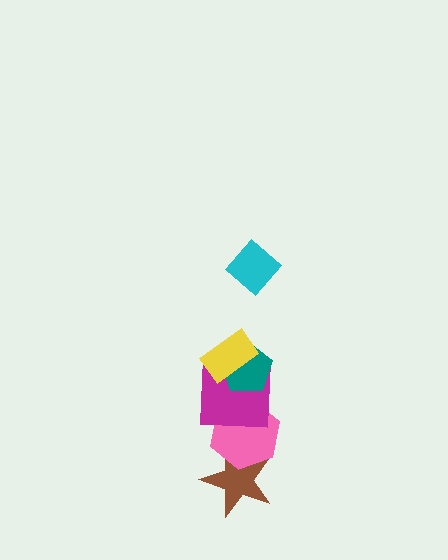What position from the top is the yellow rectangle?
The yellow rectangle is 2nd from the top.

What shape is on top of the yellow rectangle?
The cyan diamond is on top of the yellow rectangle.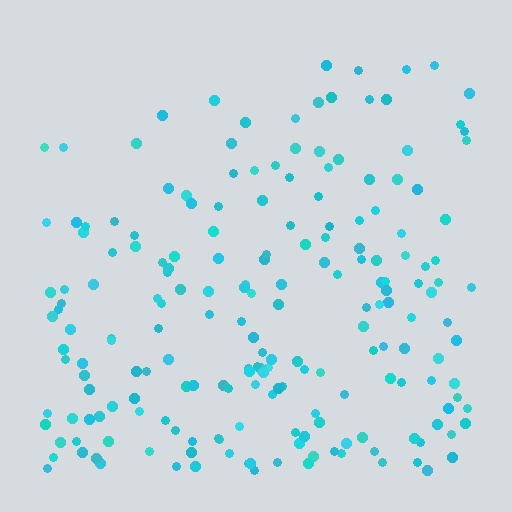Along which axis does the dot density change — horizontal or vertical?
Vertical.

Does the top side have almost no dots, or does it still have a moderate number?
Still a moderate number, just noticeably fewer than the bottom.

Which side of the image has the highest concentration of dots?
The bottom.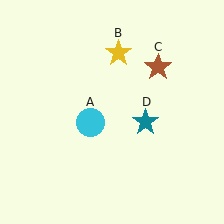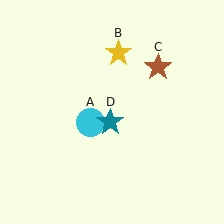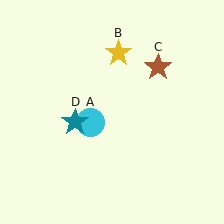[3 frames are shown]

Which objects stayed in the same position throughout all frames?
Cyan circle (object A) and yellow star (object B) and brown star (object C) remained stationary.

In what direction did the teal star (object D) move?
The teal star (object D) moved left.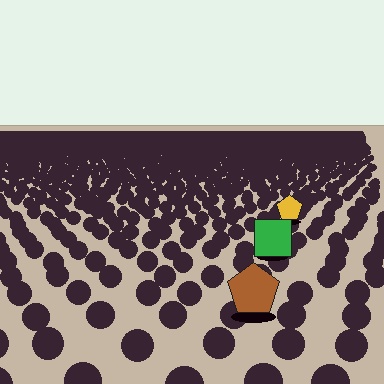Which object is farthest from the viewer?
The yellow pentagon is farthest from the viewer. It appears smaller and the ground texture around it is denser.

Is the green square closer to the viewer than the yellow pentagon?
Yes. The green square is closer — you can tell from the texture gradient: the ground texture is coarser near it.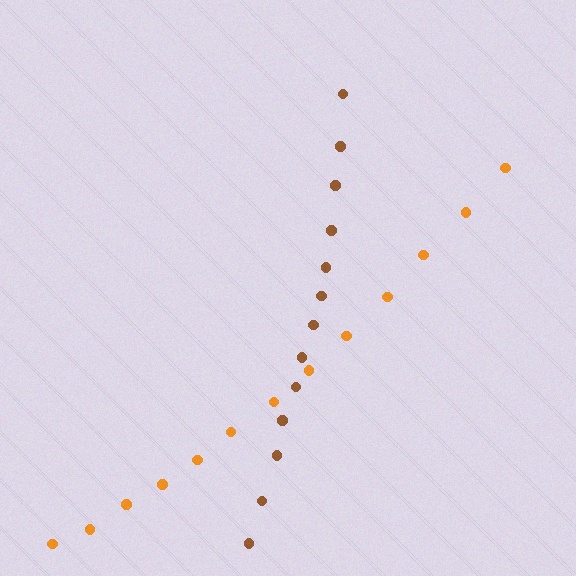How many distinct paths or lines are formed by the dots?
There are 2 distinct paths.